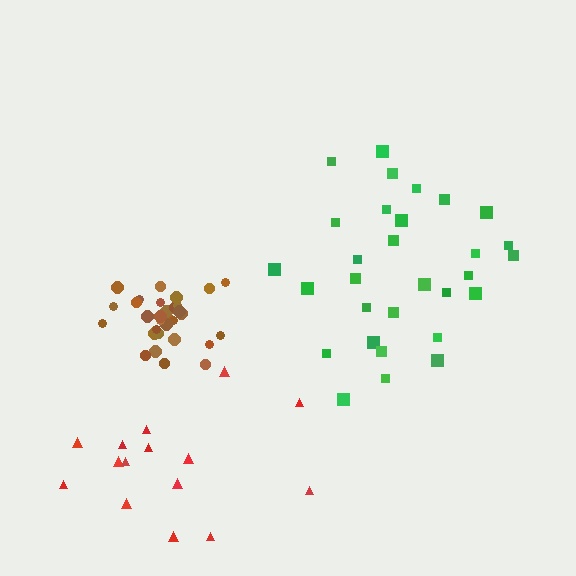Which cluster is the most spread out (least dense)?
Red.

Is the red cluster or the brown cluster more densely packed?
Brown.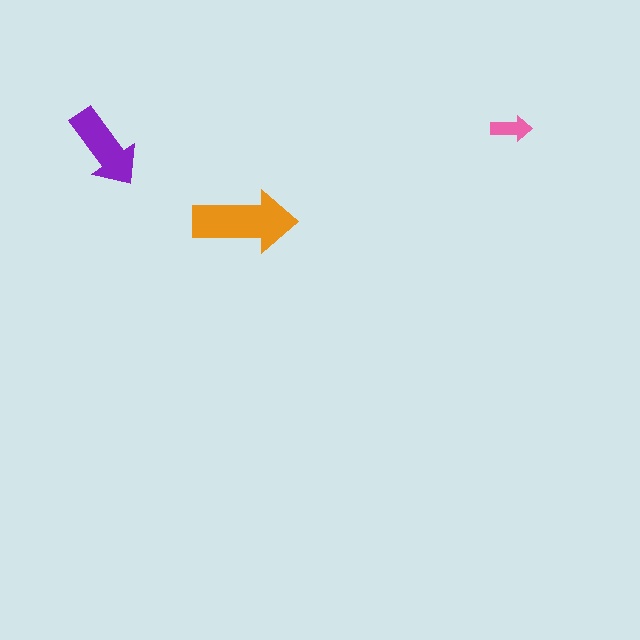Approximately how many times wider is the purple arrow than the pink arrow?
About 2 times wider.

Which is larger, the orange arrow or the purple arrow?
The orange one.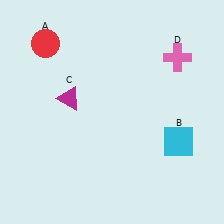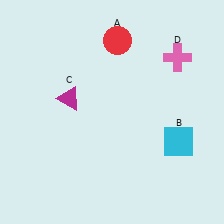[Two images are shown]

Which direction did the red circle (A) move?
The red circle (A) moved right.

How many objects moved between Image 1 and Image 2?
1 object moved between the two images.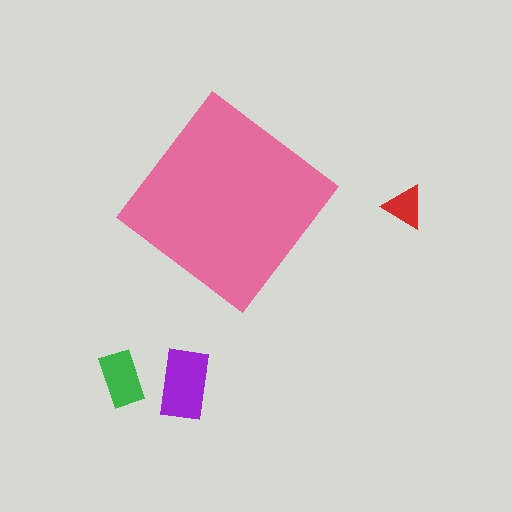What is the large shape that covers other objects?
A pink diamond.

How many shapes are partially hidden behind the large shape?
0 shapes are partially hidden.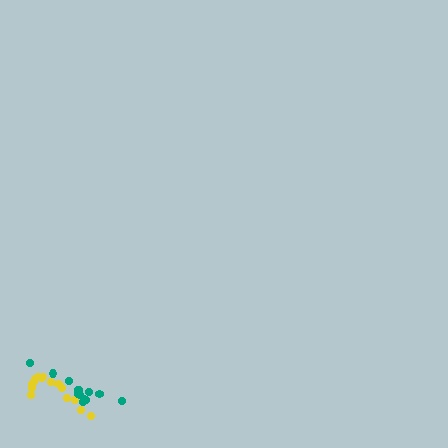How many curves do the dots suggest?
There are 2 distinct paths.